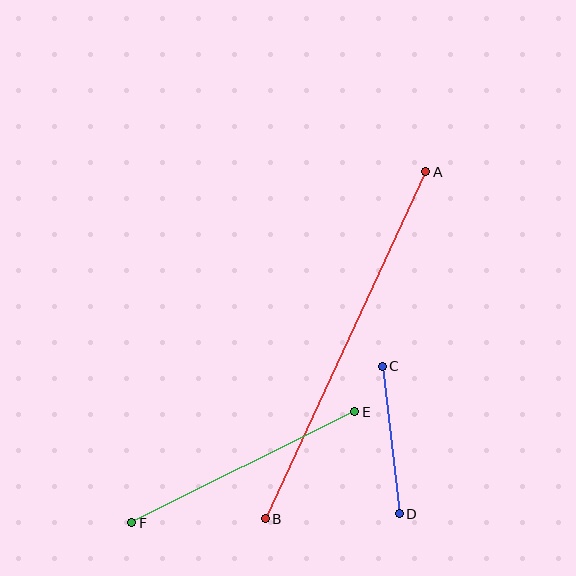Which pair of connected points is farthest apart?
Points A and B are farthest apart.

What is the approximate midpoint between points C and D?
The midpoint is at approximately (391, 440) pixels.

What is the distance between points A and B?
The distance is approximately 382 pixels.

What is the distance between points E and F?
The distance is approximately 249 pixels.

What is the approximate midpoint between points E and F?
The midpoint is at approximately (243, 467) pixels.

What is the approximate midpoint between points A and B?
The midpoint is at approximately (345, 345) pixels.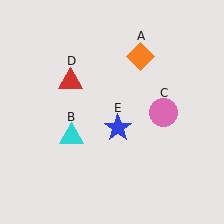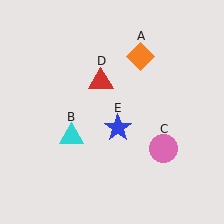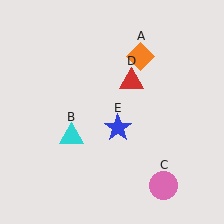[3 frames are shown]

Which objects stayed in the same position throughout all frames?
Orange diamond (object A) and cyan triangle (object B) and blue star (object E) remained stationary.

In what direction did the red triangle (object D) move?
The red triangle (object D) moved right.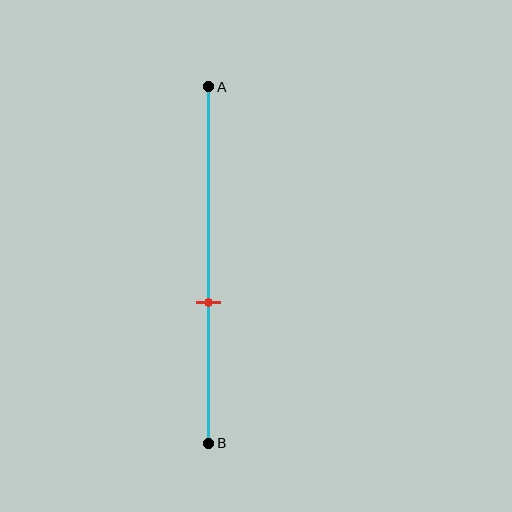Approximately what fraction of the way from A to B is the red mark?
The red mark is approximately 60% of the way from A to B.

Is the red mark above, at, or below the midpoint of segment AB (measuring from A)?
The red mark is below the midpoint of segment AB.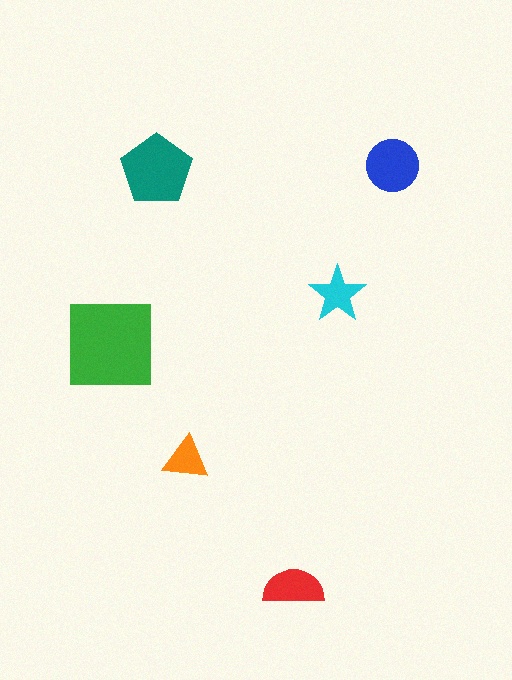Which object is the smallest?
The orange triangle.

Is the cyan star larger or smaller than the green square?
Smaller.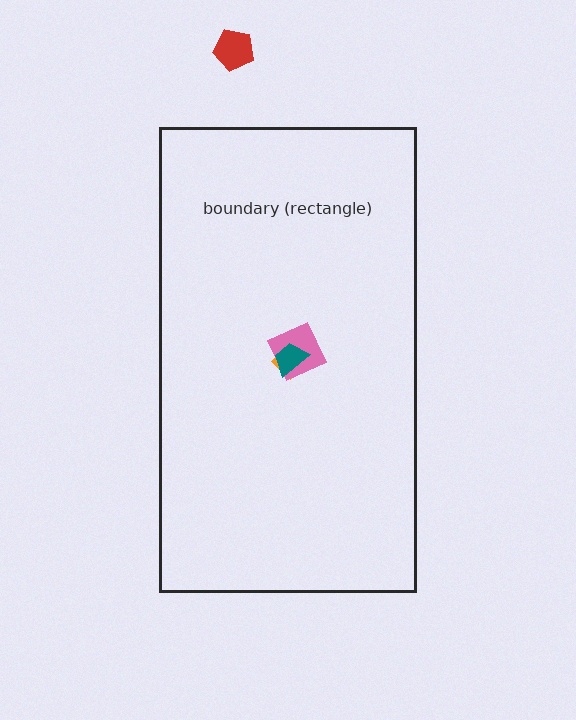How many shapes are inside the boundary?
3 inside, 1 outside.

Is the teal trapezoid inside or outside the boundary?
Inside.